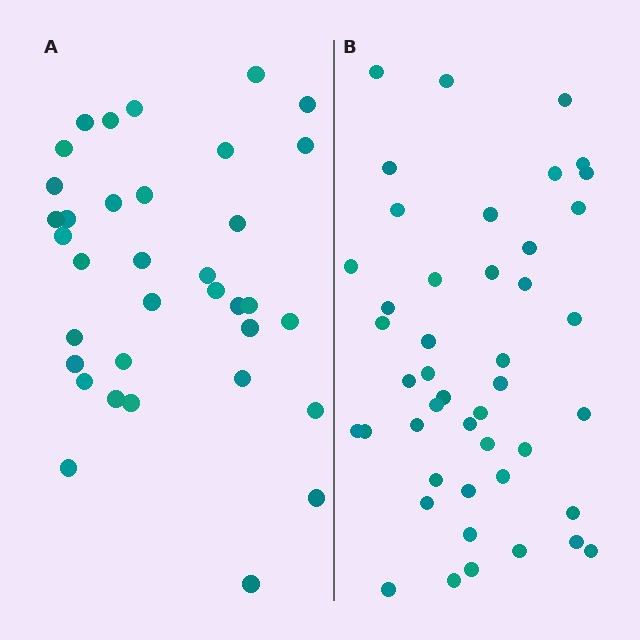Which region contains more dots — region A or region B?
Region B (the right region) has more dots.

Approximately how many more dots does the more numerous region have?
Region B has roughly 10 or so more dots than region A.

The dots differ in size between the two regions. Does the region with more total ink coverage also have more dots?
No. Region A has more total ink coverage because its dots are larger, but region B actually contains more individual dots. Total area can be misleading — the number of items is what matters here.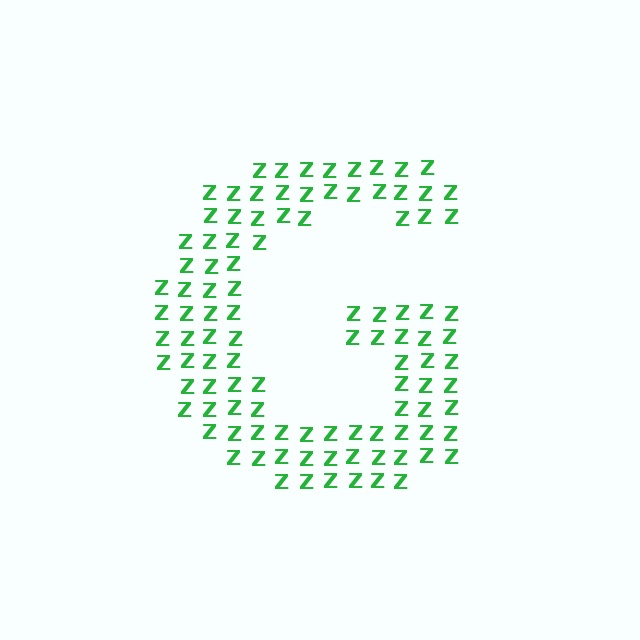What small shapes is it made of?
It is made of small letter Z's.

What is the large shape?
The large shape is the letter G.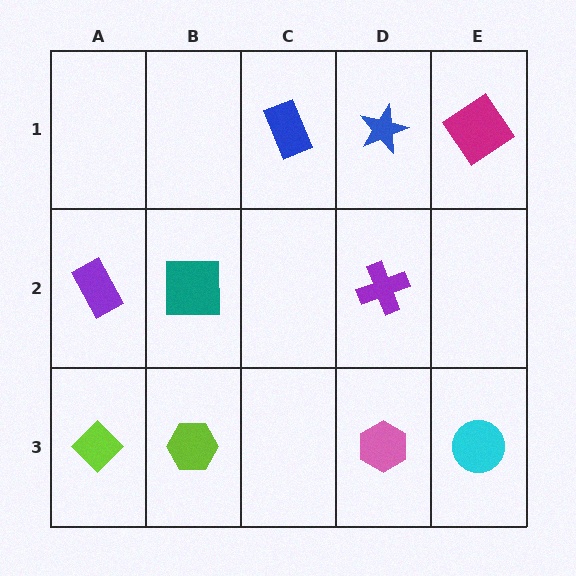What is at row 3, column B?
A lime hexagon.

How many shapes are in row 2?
3 shapes.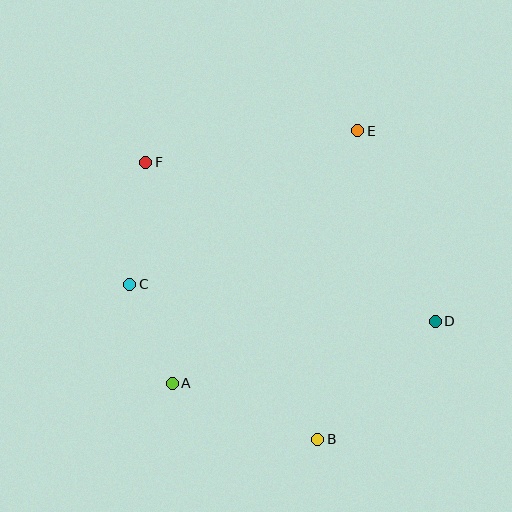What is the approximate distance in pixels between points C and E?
The distance between C and E is approximately 275 pixels.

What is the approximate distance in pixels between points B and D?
The distance between B and D is approximately 167 pixels.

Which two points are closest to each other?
Points A and C are closest to each other.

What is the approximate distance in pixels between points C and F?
The distance between C and F is approximately 123 pixels.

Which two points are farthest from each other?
Points D and F are farthest from each other.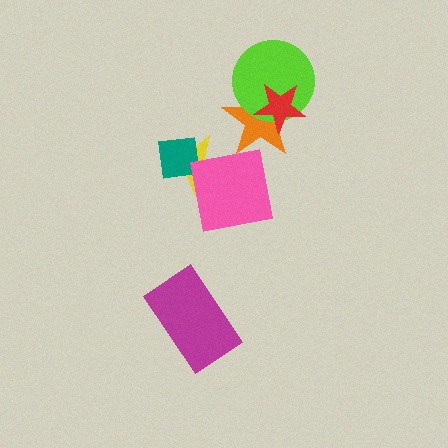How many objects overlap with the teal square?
1 object overlaps with the teal square.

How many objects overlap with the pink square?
1 object overlaps with the pink square.